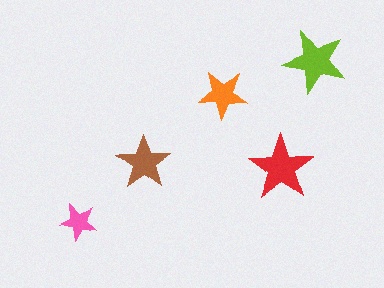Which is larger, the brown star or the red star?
The red one.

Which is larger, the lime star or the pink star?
The lime one.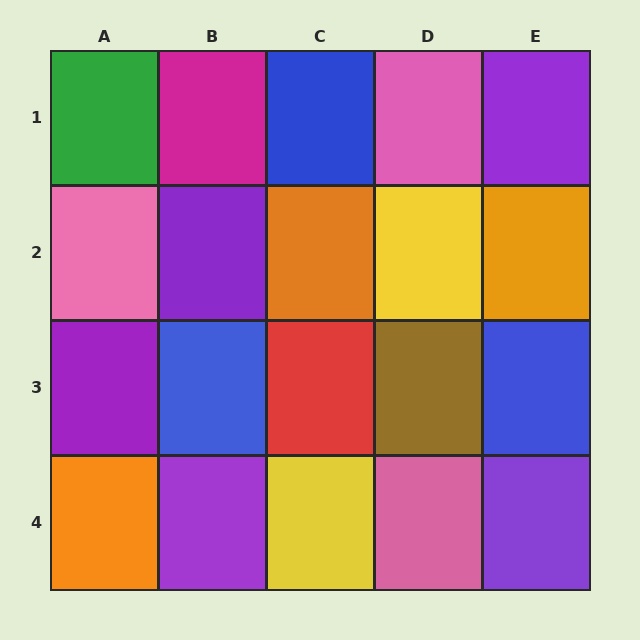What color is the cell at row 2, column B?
Purple.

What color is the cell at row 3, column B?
Blue.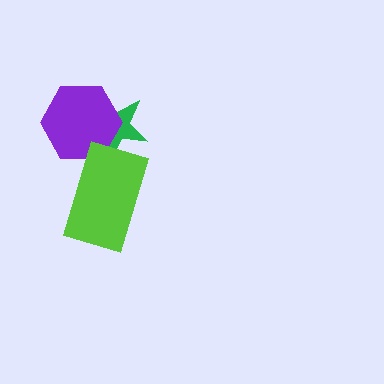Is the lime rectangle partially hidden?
No, no other shape covers it.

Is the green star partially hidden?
Yes, it is partially covered by another shape.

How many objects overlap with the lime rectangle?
2 objects overlap with the lime rectangle.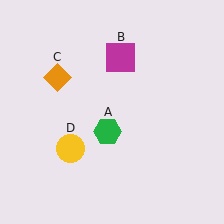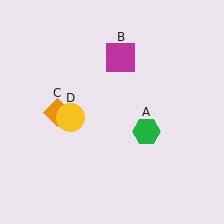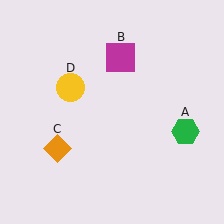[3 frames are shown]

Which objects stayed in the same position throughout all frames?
Magenta square (object B) remained stationary.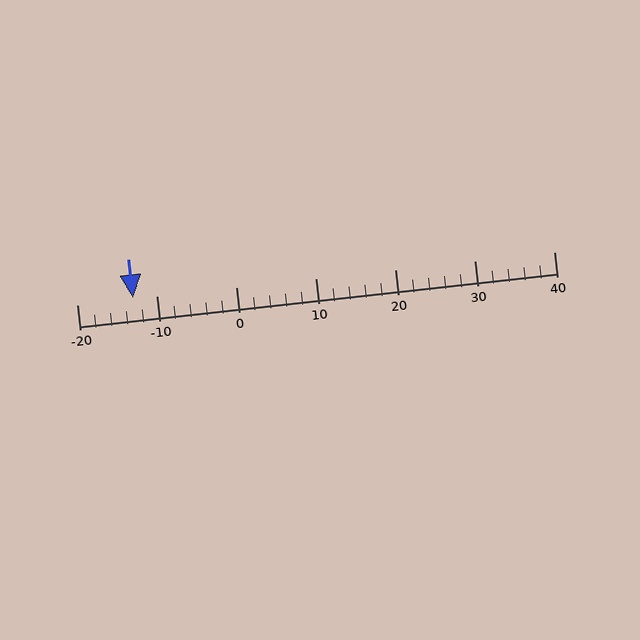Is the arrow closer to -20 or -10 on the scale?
The arrow is closer to -10.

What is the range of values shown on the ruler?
The ruler shows values from -20 to 40.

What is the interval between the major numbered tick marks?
The major tick marks are spaced 10 units apart.